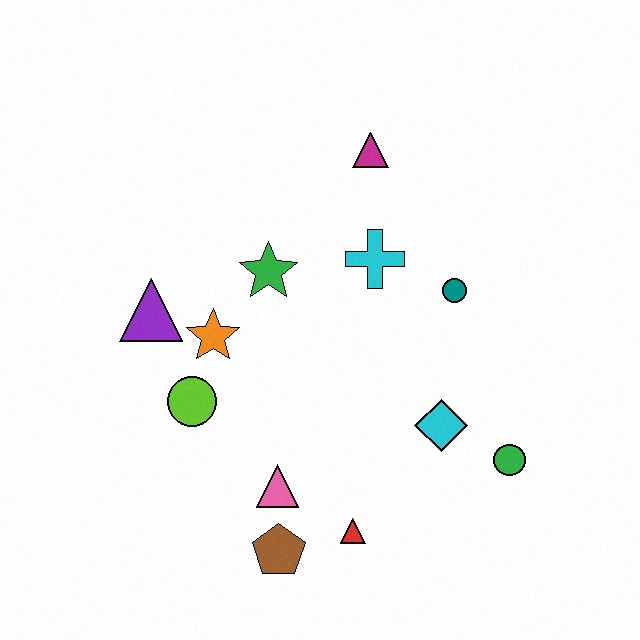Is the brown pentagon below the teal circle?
Yes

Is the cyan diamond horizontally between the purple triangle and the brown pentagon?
No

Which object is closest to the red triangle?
The brown pentagon is closest to the red triangle.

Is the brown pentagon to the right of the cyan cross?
No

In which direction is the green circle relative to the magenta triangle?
The green circle is below the magenta triangle.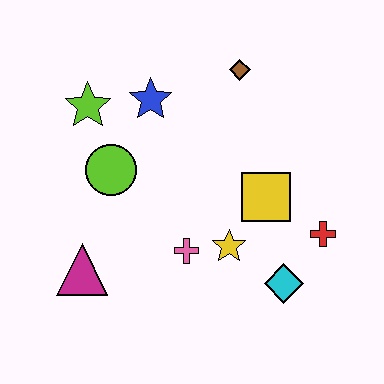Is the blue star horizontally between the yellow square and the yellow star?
No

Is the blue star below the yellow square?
No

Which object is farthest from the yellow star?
The lime star is farthest from the yellow star.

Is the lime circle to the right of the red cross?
No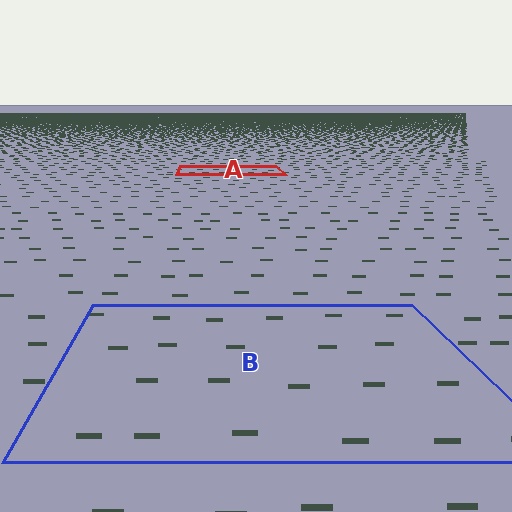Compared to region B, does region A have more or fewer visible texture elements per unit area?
Region A has more texture elements per unit area — they are packed more densely because it is farther away.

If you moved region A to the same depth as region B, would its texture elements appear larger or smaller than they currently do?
They would appear larger. At a closer depth, the same texture elements are projected at a bigger on-screen size.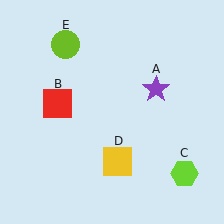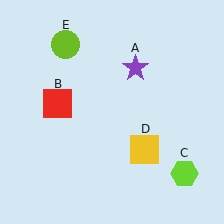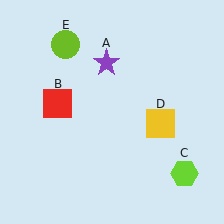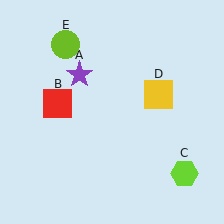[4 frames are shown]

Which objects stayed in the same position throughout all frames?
Red square (object B) and lime hexagon (object C) and lime circle (object E) remained stationary.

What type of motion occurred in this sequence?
The purple star (object A), yellow square (object D) rotated counterclockwise around the center of the scene.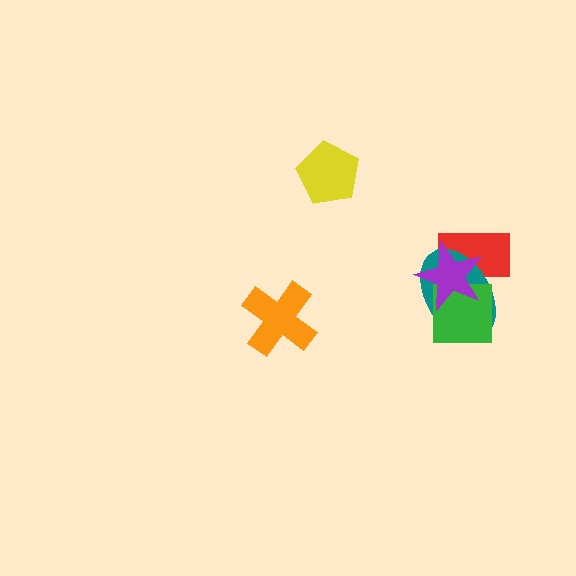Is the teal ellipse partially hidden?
Yes, it is partially covered by another shape.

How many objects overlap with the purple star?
3 objects overlap with the purple star.